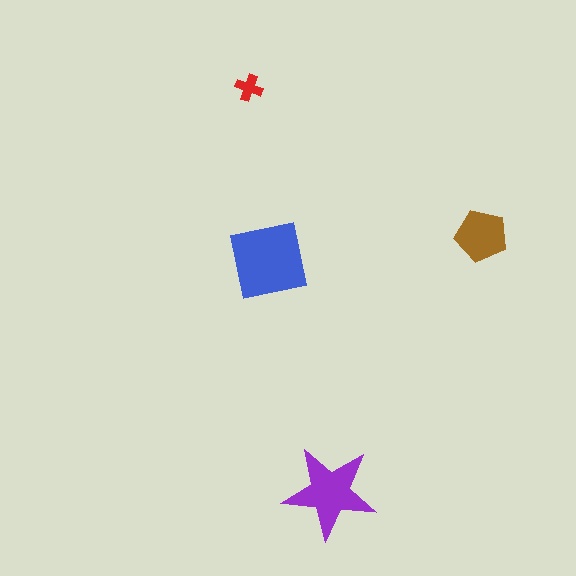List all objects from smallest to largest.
The red cross, the brown pentagon, the purple star, the blue square.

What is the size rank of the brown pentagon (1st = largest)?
3rd.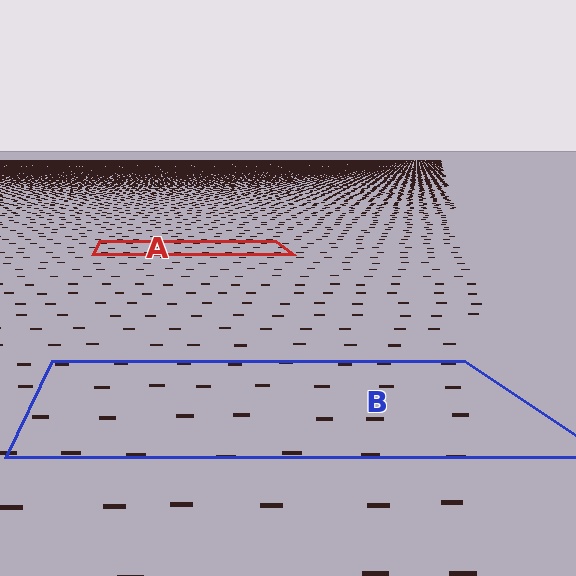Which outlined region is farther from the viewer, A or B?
Region A is farther from the viewer — the texture elements inside it appear smaller and more densely packed.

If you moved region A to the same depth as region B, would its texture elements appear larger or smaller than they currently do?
They would appear larger. At a closer depth, the same texture elements are projected at a bigger on-screen size.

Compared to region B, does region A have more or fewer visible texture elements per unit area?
Region A has more texture elements per unit area — they are packed more densely because it is farther away.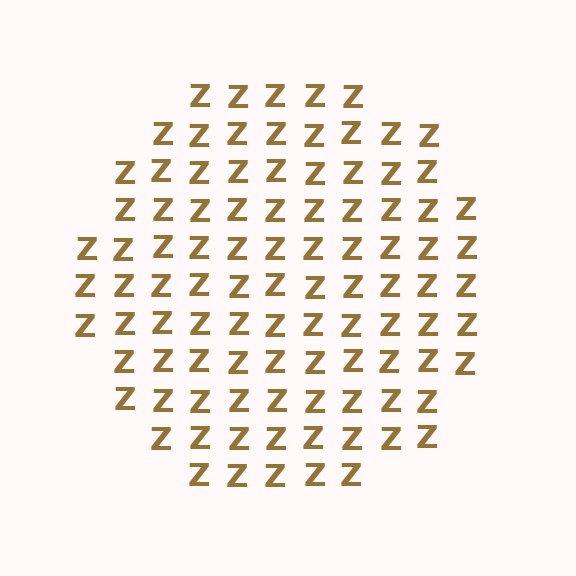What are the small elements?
The small elements are letter Z's.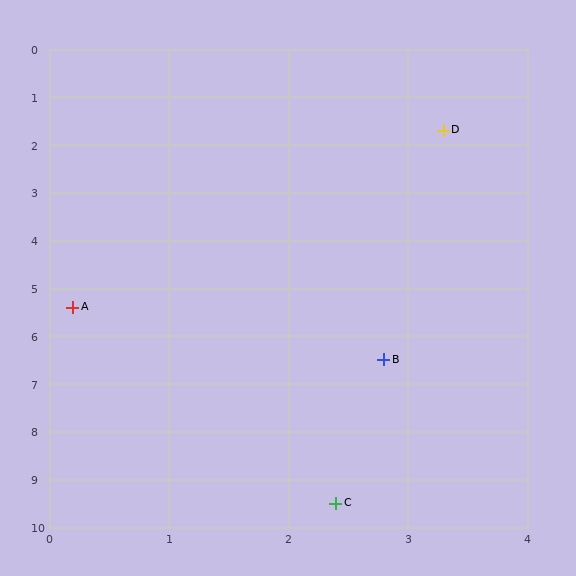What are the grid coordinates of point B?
Point B is at approximately (2.8, 6.5).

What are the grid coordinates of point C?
Point C is at approximately (2.4, 9.5).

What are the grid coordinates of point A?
Point A is at approximately (0.2, 5.4).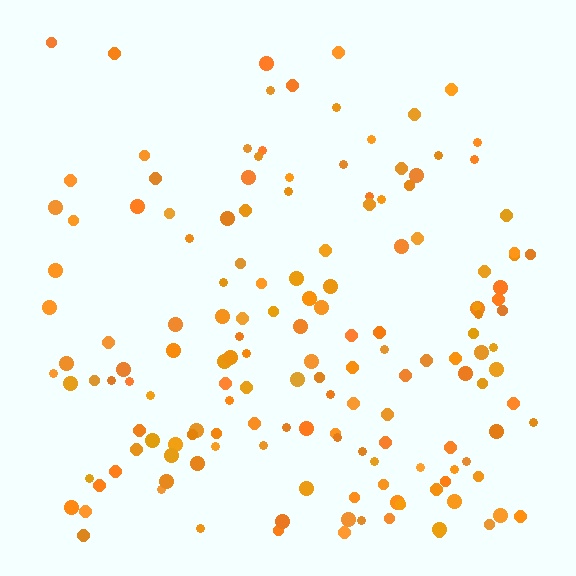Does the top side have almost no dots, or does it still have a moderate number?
Still a moderate number, just noticeably fewer than the bottom.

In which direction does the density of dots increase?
From top to bottom, with the bottom side densest.